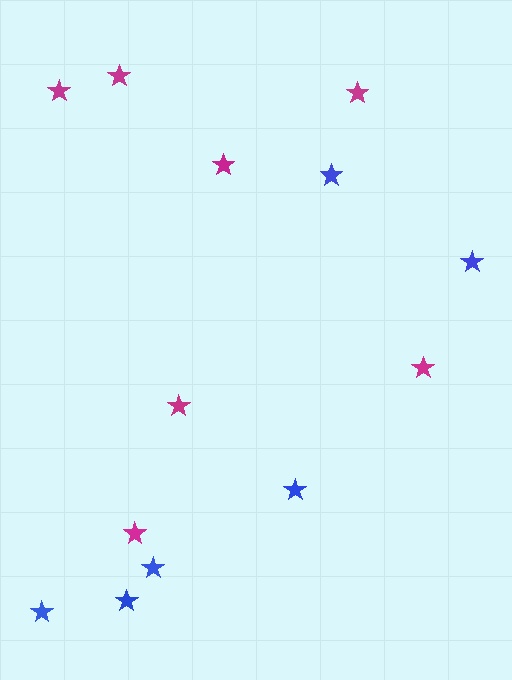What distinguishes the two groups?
There are 2 groups: one group of blue stars (6) and one group of magenta stars (7).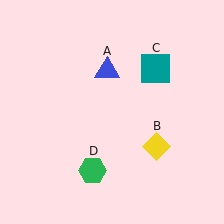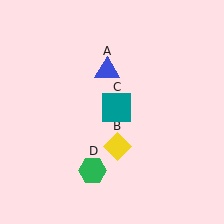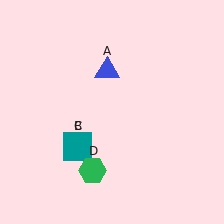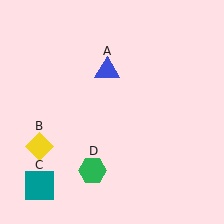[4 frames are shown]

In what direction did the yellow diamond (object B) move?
The yellow diamond (object B) moved left.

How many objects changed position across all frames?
2 objects changed position: yellow diamond (object B), teal square (object C).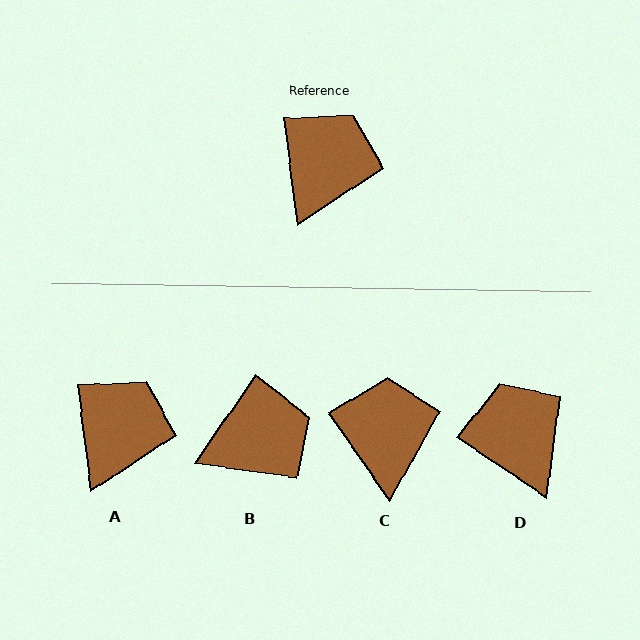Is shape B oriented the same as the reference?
No, it is off by about 41 degrees.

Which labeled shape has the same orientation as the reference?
A.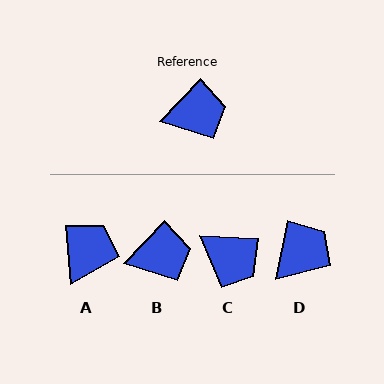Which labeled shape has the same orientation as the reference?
B.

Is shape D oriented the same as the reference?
No, it is off by about 31 degrees.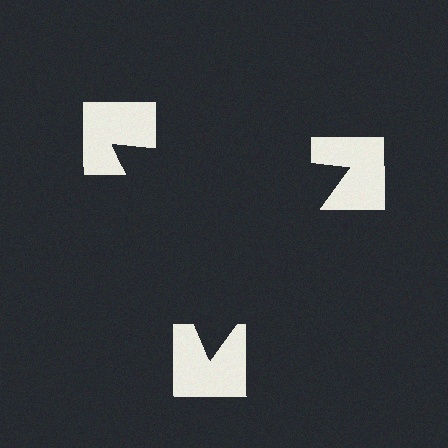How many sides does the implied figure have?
3 sides.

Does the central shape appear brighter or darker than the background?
It typically appears slightly darker than the background, even though no actual brightness change is drawn.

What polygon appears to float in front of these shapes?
An illusory triangle — its edges are inferred from the aligned wedge cuts in the notched squares, not physically drawn.